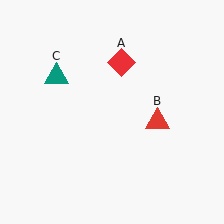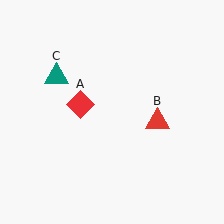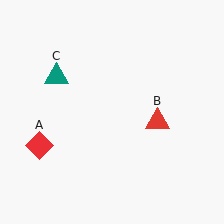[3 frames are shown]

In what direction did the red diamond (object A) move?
The red diamond (object A) moved down and to the left.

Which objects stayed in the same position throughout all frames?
Red triangle (object B) and teal triangle (object C) remained stationary.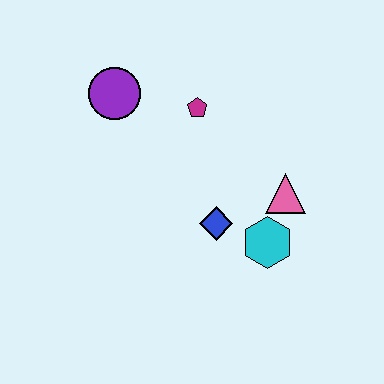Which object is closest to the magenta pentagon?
The purple circle is closest to the magenta pentagon.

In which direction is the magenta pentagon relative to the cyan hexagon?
The magenta pentagon is above the cyan hexagon.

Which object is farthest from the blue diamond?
The purple circle is farthest from the blue diamond.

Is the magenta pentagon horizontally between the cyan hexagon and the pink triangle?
No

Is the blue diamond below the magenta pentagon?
Yes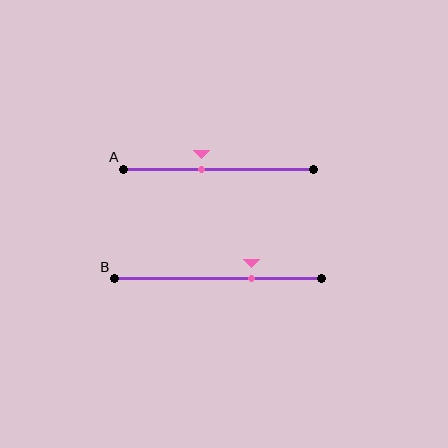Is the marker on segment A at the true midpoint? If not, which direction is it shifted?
No, the marker on segment A is shifted to the left by about 9% of the segment length.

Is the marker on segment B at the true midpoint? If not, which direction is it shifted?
No, the marker on segment B is shifted to the right by about 16% of the segment length.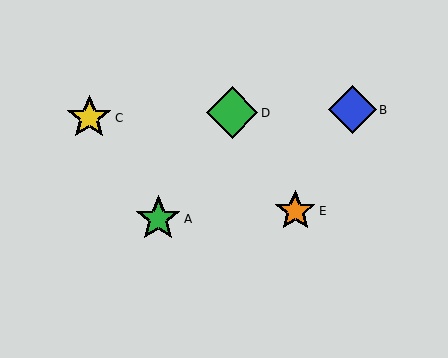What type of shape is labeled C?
Shape C is a yellow star.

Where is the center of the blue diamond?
The center of the blue diamond is at (353, 110).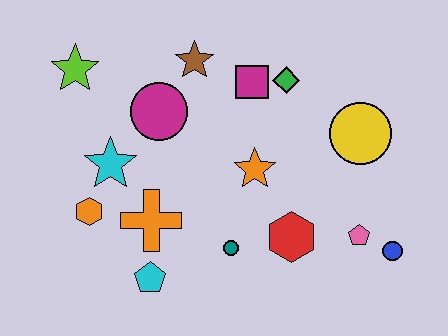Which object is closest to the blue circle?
The pink pentagon is closest to the blue circle.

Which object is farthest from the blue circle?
The lime star is farthest from the blue circle.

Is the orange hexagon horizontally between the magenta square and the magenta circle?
No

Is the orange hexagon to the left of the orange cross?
Yes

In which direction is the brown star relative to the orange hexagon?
The brown star is above the orange hexagon.